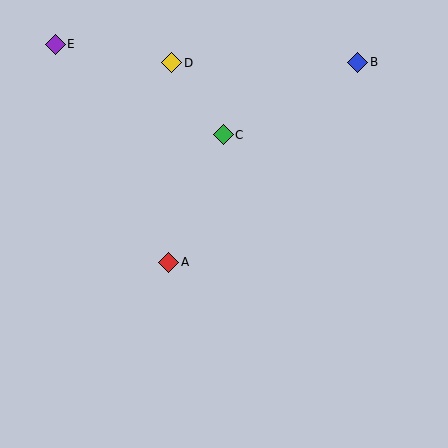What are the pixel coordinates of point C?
Point C is at (223, 135).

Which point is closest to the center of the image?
Point A at (169, 262) is closest to the center.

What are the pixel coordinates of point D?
Point D is at (172, 63).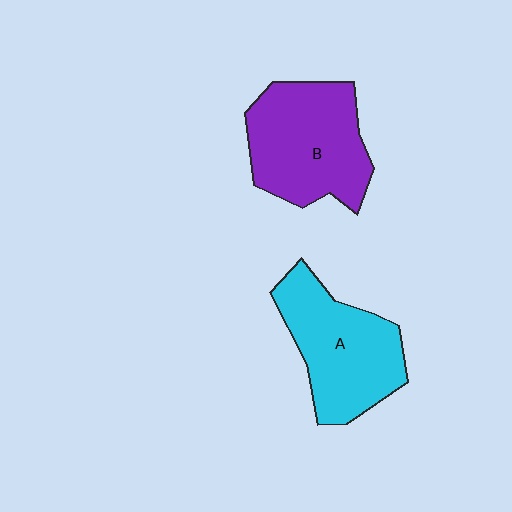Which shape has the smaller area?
Shape A (cyan).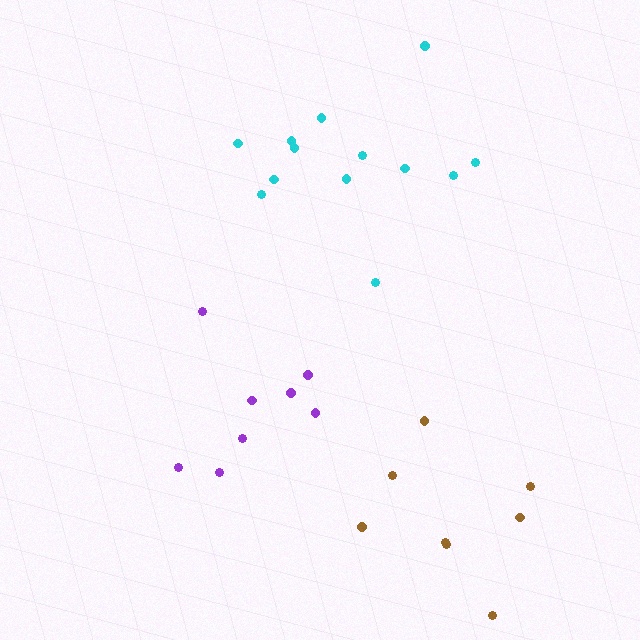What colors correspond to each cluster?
The clusters are colored: brown, purple, cyan.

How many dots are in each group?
Group 1: 8 dots, Group 2: 8 dots, Group 3: 13 dots (29 total).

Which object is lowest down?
The brown cluster is bottommost.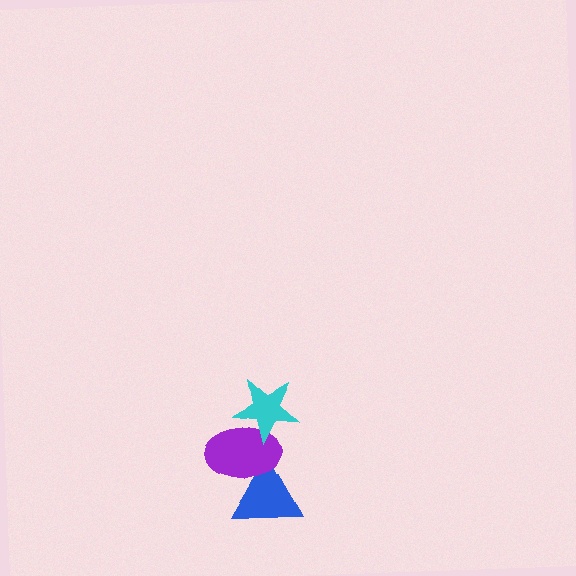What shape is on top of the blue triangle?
The purple ellipse is on top of the blue triangle.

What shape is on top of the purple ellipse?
The cyan star is on top of the purple ellipse.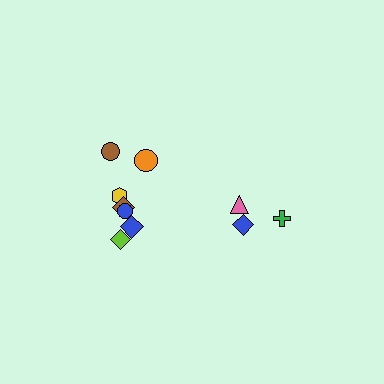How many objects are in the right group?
There are 3 objects.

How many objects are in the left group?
There are 7 objects.